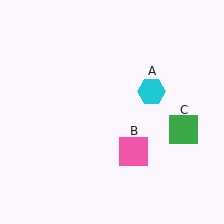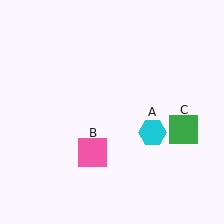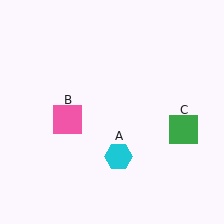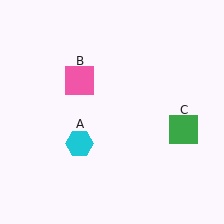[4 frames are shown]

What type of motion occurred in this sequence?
The cyan hexagon (object A), pink square (object B) rotated clockwise around the center of the scene.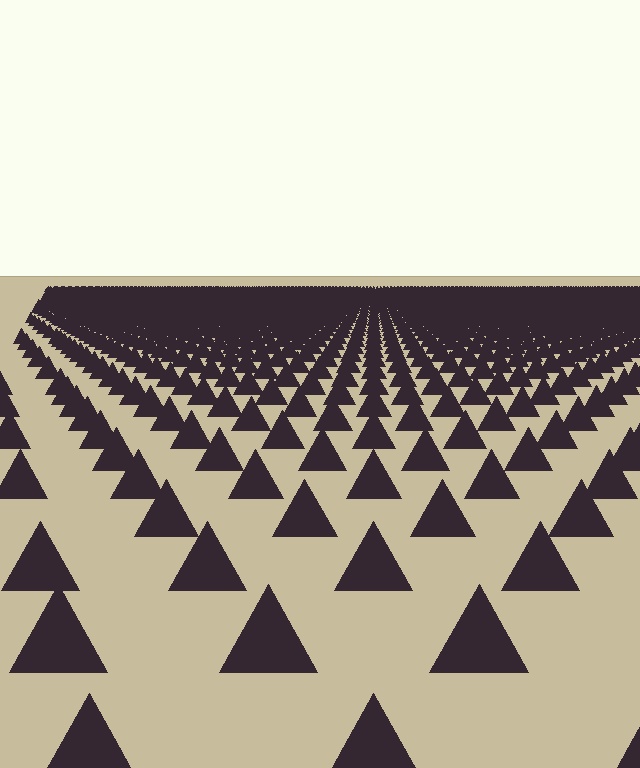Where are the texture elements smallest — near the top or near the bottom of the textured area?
Near the top.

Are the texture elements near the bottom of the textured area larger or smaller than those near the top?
Larger. Near the bottom, elements are closer to the viewer and appear at a bigger on-screen size.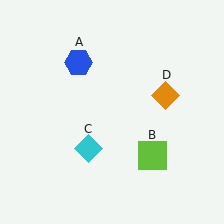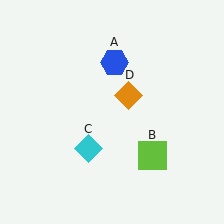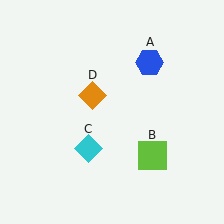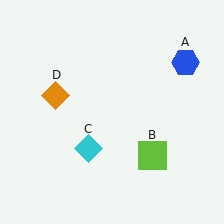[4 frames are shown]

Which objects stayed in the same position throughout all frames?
Lime square (object B) and cyan diamond (object C) remained stationary.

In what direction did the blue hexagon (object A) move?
The blue hexagon (object A) moved right.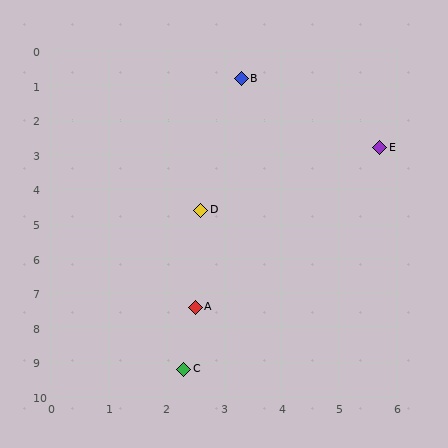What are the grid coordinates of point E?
Point E is at approximately (5.7, 2.8).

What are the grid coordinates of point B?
Point B is at approximately (3.3, 0.8).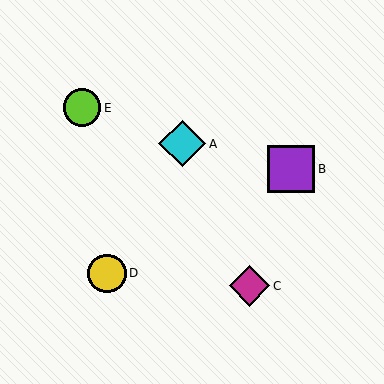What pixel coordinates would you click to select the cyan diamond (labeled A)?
Click at (182, 144) to select the cyan diamond A.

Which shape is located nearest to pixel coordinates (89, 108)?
The lime circle (labeled E) at (82, 108) is nearest to that location.